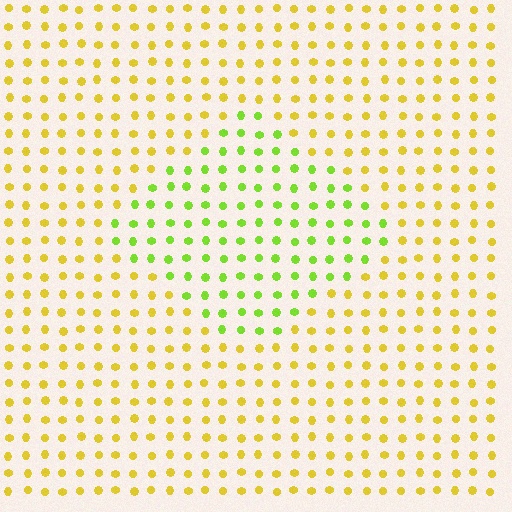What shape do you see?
I see a diamond.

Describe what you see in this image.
The image is filled with small yellow elements in a uniform arrangement. A diamond-shaped region is visible where the elements are tinted to a slightly different hue, forming a subtle color boundary.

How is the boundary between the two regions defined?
The boundary is defined purely by a slight shift in hue (about 42 degrees). Spacing, size, and orientation are identical on both sides.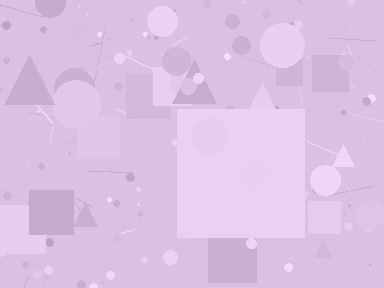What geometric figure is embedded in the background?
A square is embedded in the background.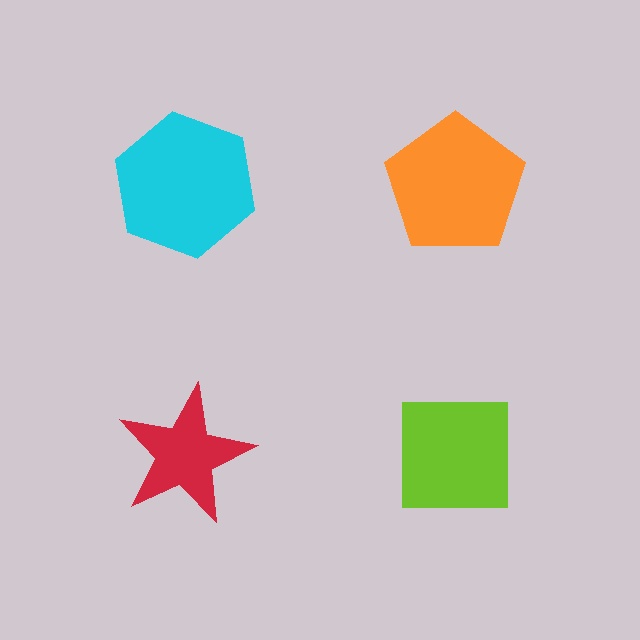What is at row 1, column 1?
A cyan hexagon.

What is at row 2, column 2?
A lime square.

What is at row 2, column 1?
A red star.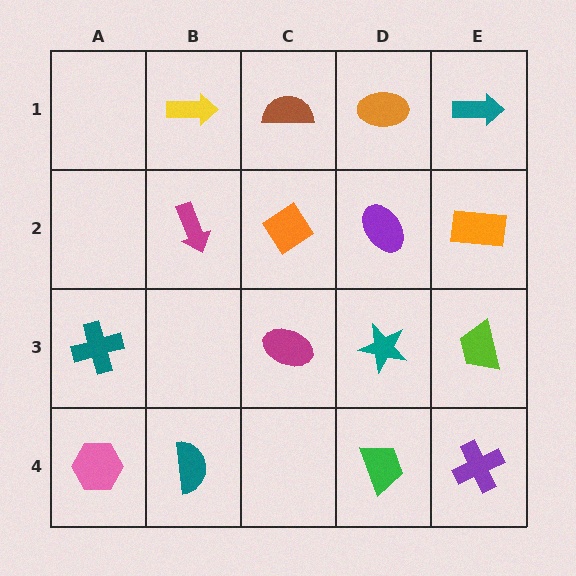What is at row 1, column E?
A teal arrow.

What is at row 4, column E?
A purple cross.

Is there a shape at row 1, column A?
No, that cell is empty.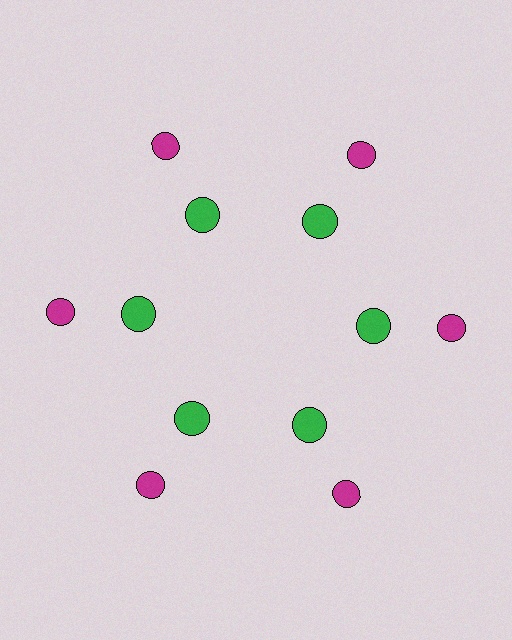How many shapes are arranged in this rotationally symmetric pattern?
There are 12 shapes, arranged in 6 groups of 2.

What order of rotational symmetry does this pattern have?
This pattern has 6-fold rotational symmetry.